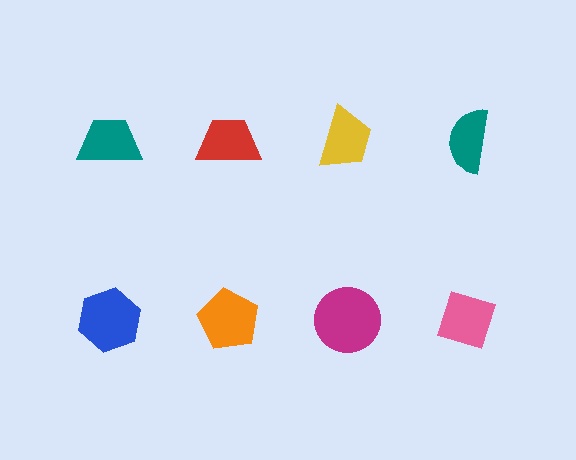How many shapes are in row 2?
4 shapes.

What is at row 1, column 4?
A teal semicircle.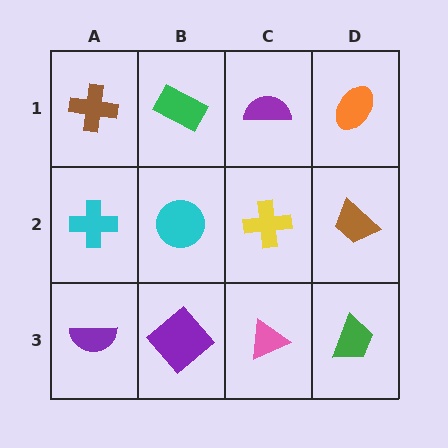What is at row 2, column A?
A cyan cross.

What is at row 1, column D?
An orange ellipse.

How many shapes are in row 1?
4 shapes.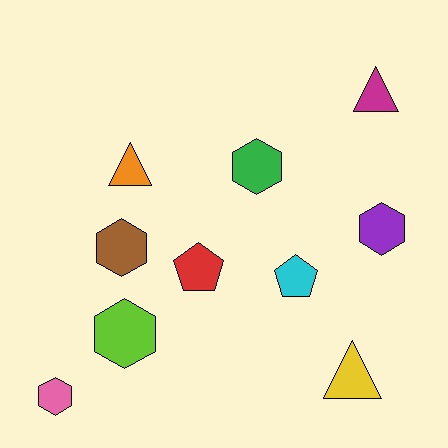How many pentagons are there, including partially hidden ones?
There are 2 pentagons.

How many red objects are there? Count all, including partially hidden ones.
There is 1 red object.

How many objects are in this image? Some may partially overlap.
There are 10 objects.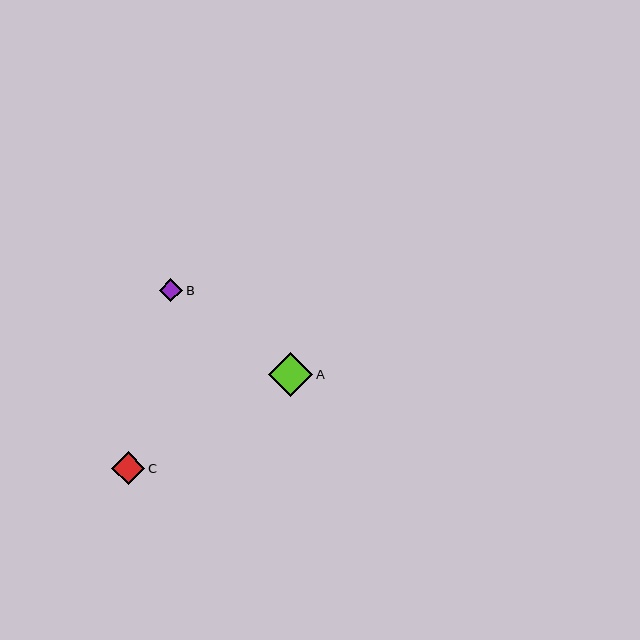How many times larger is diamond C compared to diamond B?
Diamond C is approximately 1.4 times the size of diamond B.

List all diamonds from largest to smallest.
From largest to smallest: A, C, B.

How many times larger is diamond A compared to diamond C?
Diamond A is approximately 1.3 times the size of diamond C.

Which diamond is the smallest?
Diamond B is the smallest with a size of approximately 24 pixels.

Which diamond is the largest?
Diamond A is the largest with a size of approximately 44 pixels.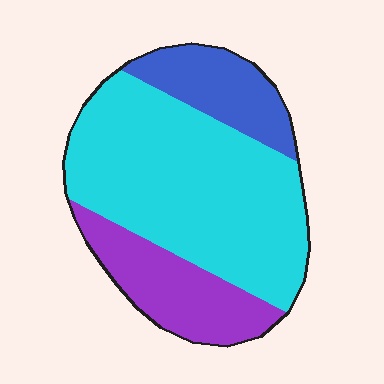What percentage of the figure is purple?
Purple covers around 20% of the figure.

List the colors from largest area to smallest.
From largest to smallest: cyan, purple, blue.